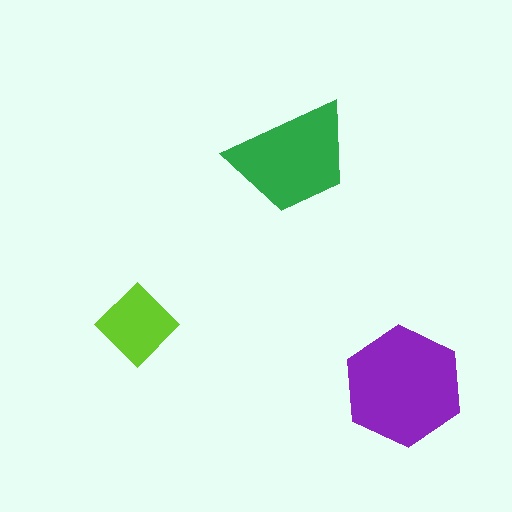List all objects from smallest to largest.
The lime diamond, the green trapezoid, the purple hexagon.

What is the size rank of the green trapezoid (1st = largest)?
2nd.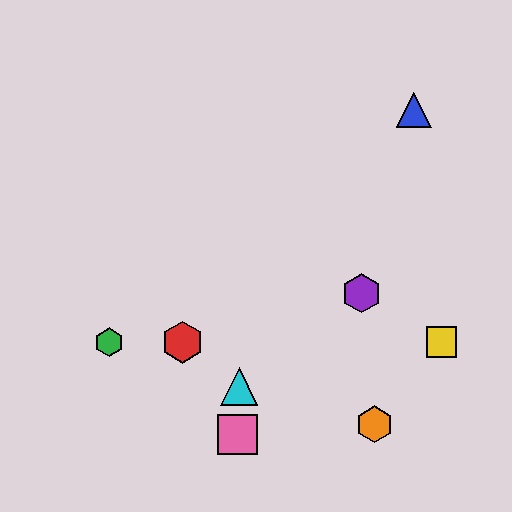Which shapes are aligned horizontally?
The red hexagon, the green hexagon, the yellow square are aligned horizontally.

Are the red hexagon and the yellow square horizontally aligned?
Yes, both are at y≈342.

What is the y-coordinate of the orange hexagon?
The orange hexagon is at y≈424.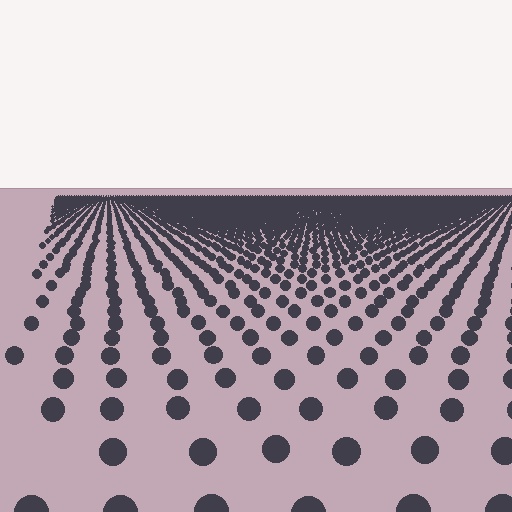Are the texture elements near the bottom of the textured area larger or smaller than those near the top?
Larger. Near the bottom, elements are closer to the viewer and appear at a bigger on-screen size.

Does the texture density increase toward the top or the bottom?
Density increases toward the top.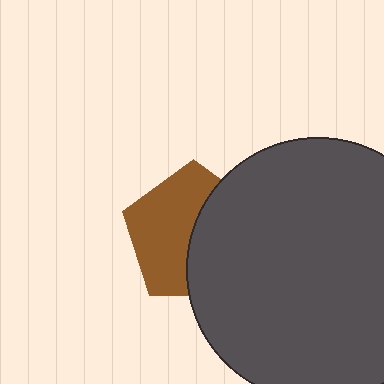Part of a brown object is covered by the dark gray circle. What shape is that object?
It is a pentagon.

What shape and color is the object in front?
The object in front is a dark gray circle.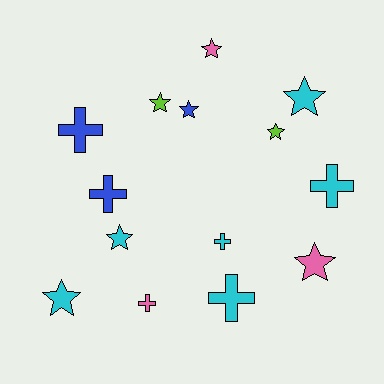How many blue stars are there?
There is 1 blue star.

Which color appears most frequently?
Cyan, with 6 objects.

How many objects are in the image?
There are 14 objects.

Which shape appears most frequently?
Star, with 8 objects.